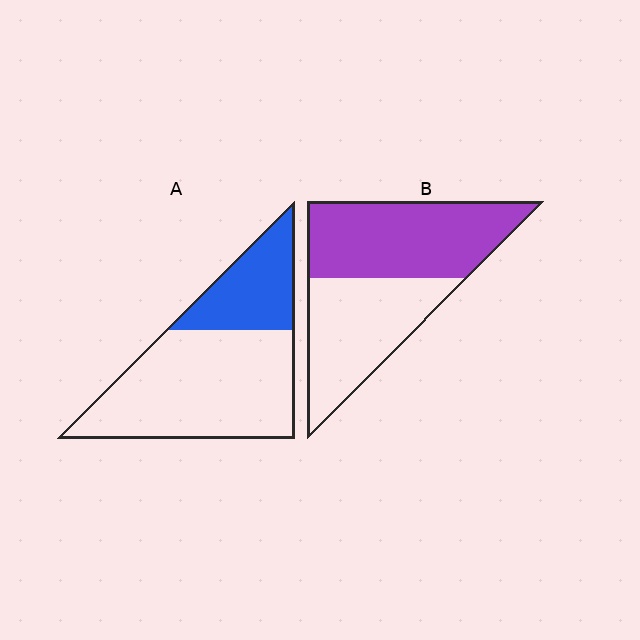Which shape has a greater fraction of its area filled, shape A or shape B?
Shape B.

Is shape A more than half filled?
No.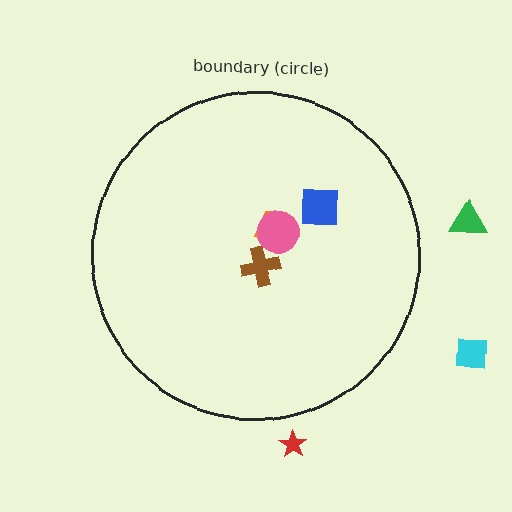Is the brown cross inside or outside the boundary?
Inside.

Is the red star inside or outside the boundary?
Outside.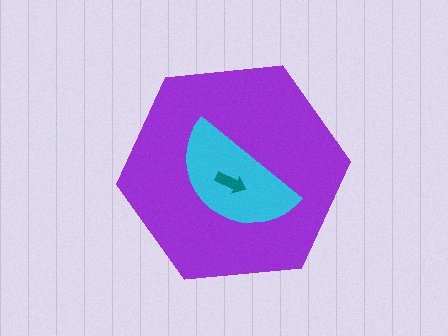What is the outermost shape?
The purple hexagon.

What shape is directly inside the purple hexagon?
The cyan semicircle.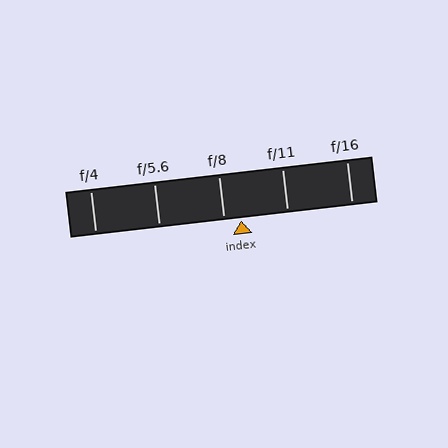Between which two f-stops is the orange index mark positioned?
The index mark is between f/8 and f/11.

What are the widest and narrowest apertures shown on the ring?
The widest aperture shown is f/4 and the narrowest is f/16.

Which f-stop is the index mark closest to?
The index mark is closest to f/8.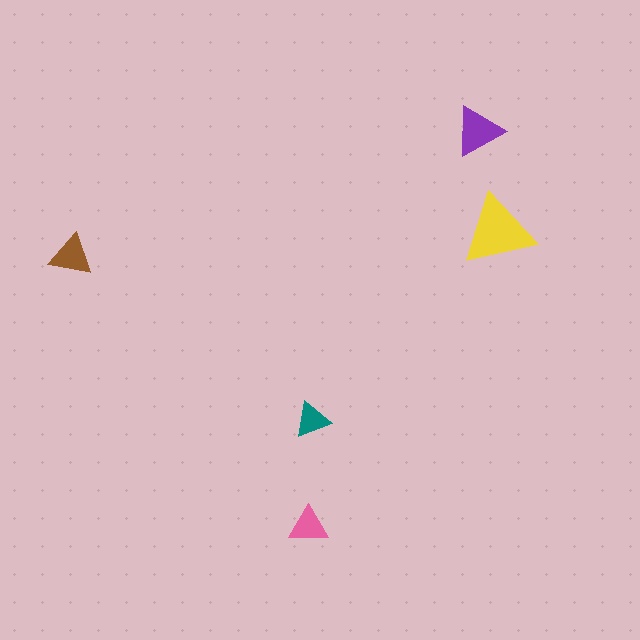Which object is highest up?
The purple triangle is topmost.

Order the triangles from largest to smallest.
the yellow one, the purple one, the brown one, the pink one, the teal one.